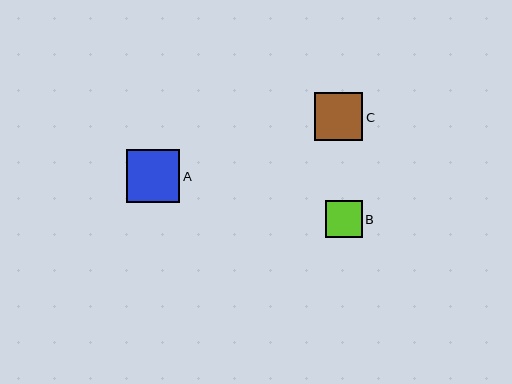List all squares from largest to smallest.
From largest to smallest: A, C, B.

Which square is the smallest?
Square B is the smallest with a size of approximately 37 pixels.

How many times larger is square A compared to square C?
Square A is approximately 1.1 times the size of square C.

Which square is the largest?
Square A is the largest with a size of approximately 54 pixels.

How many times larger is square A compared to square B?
Square A is approximately 1.4 times the size of square B.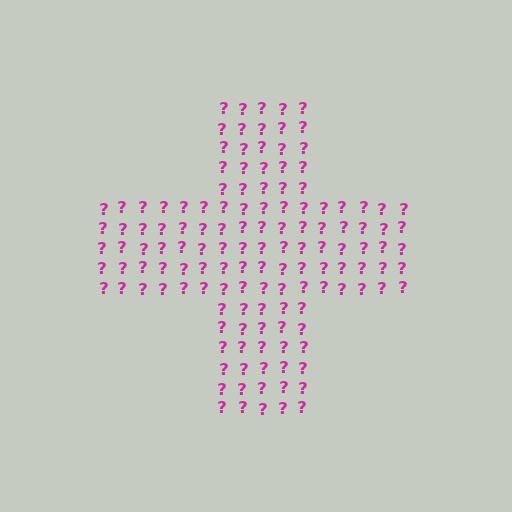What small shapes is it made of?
It is made of small question marks.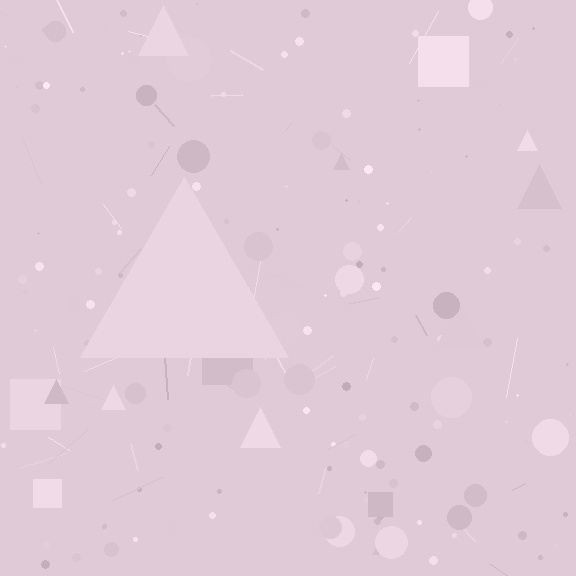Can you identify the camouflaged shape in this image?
The camouflaged shape is a triangle.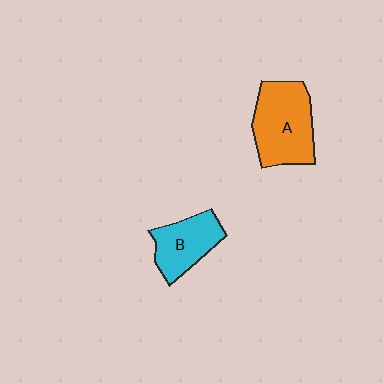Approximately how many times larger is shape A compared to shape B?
Approximately 1.5 times.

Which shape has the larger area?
Shape A (orange).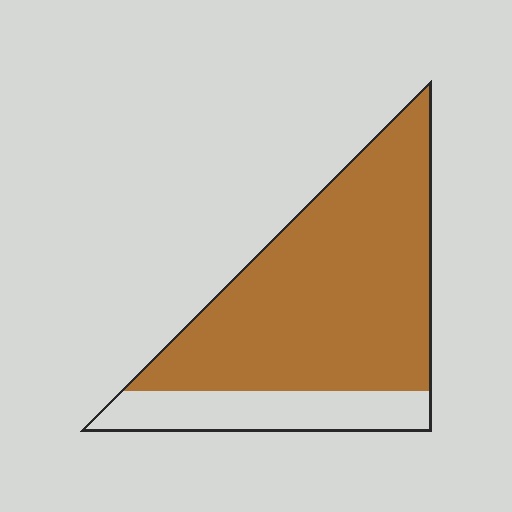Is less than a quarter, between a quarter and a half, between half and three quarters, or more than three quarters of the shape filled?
More than three quarters.